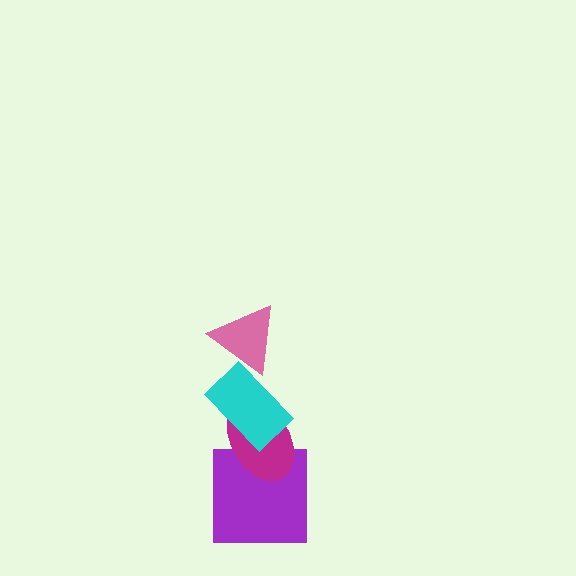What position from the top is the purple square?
The purple square is 4th from the top.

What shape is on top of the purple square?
The magenta ellipse is on top of the purple square.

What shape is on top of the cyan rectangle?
The pink triangle is on top of the cyan rectangle.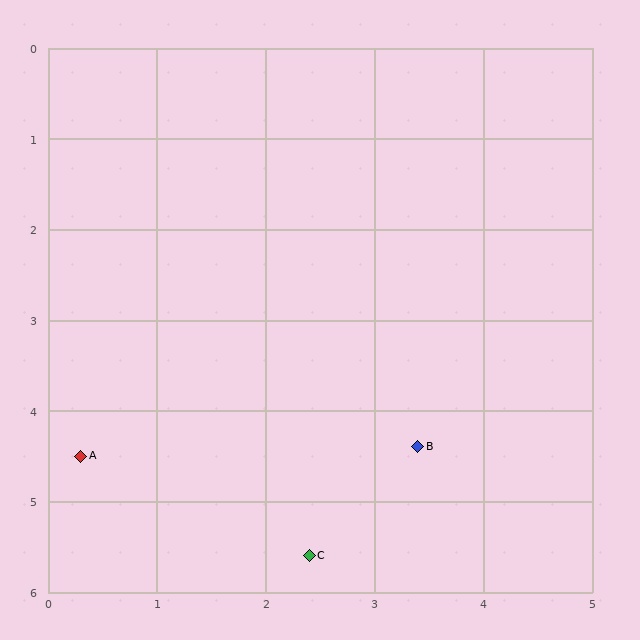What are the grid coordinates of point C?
Point C is at approximately (2.4, 5.6).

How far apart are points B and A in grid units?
Points B and A are about 3.1 grid units apart.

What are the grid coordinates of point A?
Point A is at approximately (0.3, 4.5).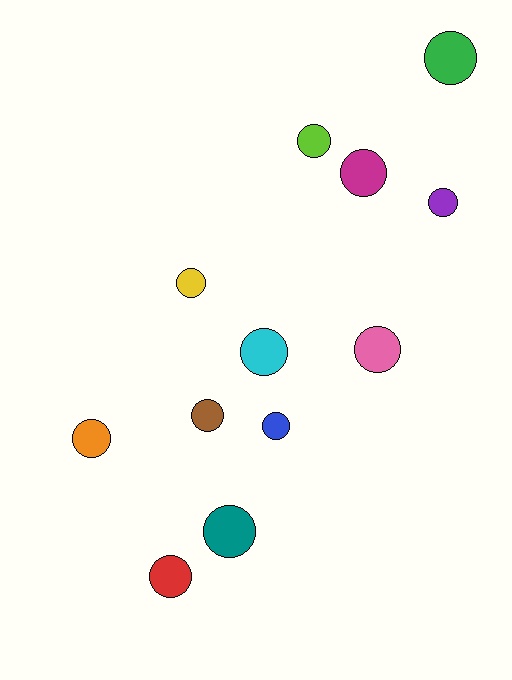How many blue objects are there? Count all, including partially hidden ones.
There is 1 blue object.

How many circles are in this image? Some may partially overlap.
There are 12 circles.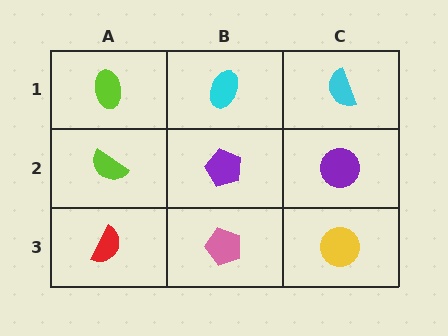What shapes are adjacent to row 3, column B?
A purple pentagon (row 2, column B), a red semicircle (row 3, column A), a yellow circle (row 3, column C).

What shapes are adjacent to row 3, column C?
A purple circle (row 2, column C), a pink pentagon (row 3, column B).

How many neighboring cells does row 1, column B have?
3.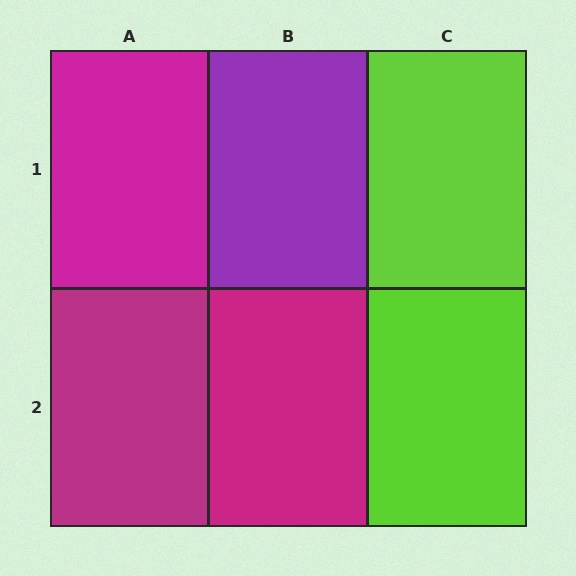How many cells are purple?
1 cell is purple.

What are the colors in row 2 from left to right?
Magenta, magenta, lime.